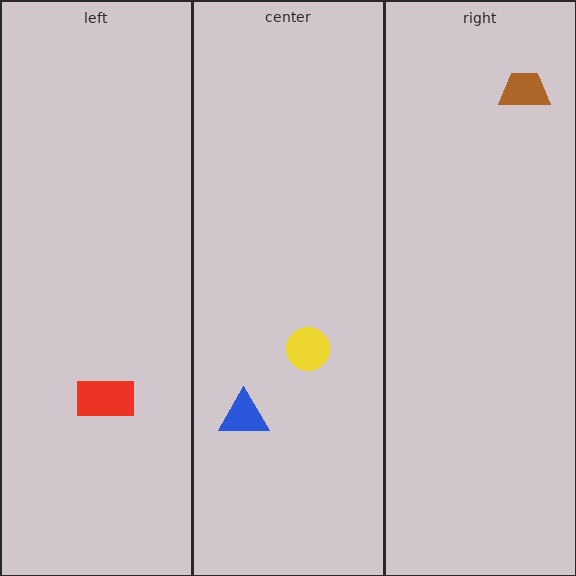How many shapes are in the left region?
1.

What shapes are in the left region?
The red rectangle.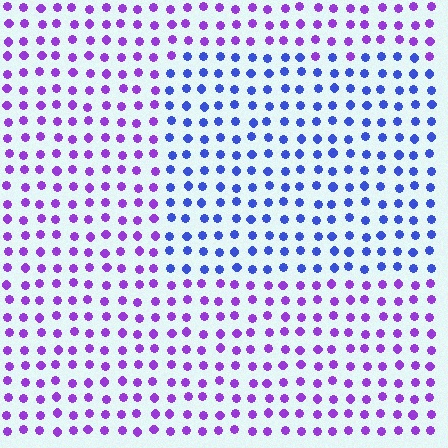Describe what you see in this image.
The image is filled with small purple elements in a uniform arrangement. A rectangle-shaped region is visible where the elements are tinted to a slightly different hue, forming a subtle color boundary.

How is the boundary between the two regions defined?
The boundary is defined purely by a slight shift in hue (about 46 degrees). Spacing, size, and orientation are identical on both sides.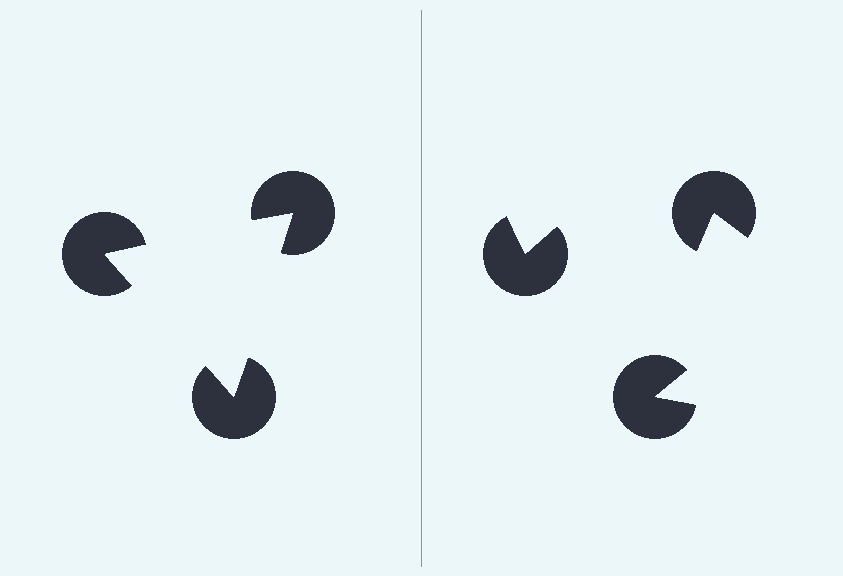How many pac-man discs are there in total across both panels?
6 — 3 on each side.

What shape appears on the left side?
An illusory triangle.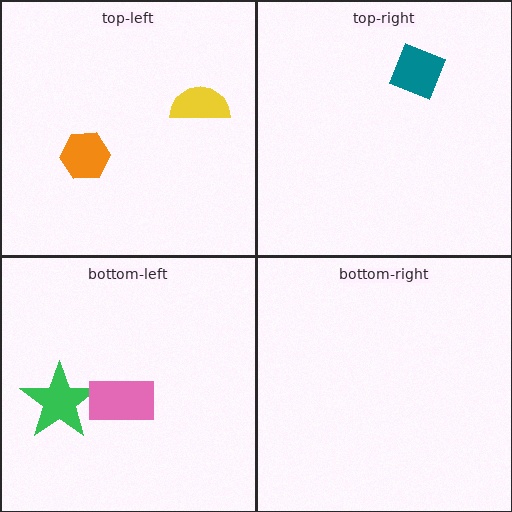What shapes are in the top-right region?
The teal diamond.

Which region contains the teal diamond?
The top-right region.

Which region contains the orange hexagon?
The top-left region.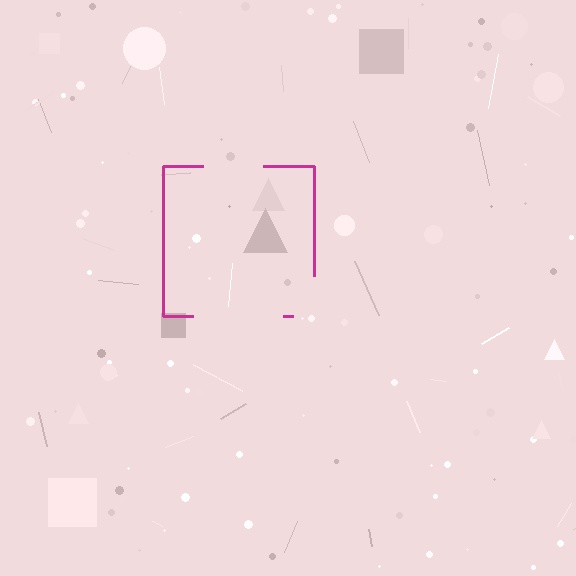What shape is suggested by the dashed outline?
The dashed outline suggests a square.